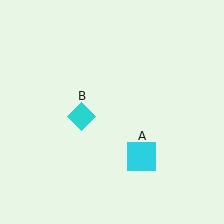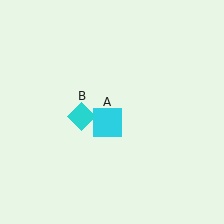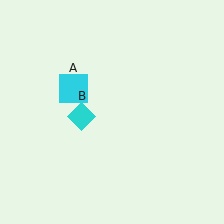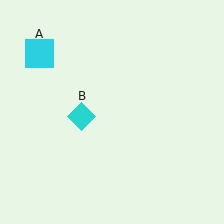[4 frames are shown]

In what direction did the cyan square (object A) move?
The cyan square (object A) moved up and to the left.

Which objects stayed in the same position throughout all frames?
Cyan diamond (object B) remained stationary.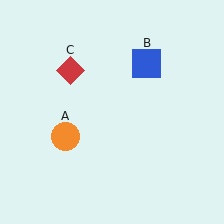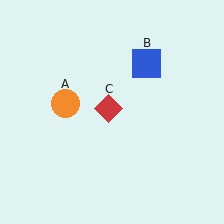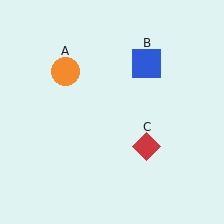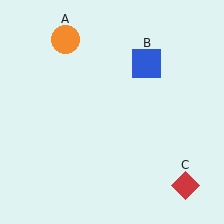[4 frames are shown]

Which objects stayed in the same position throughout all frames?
Blue square (object B) remained stationary.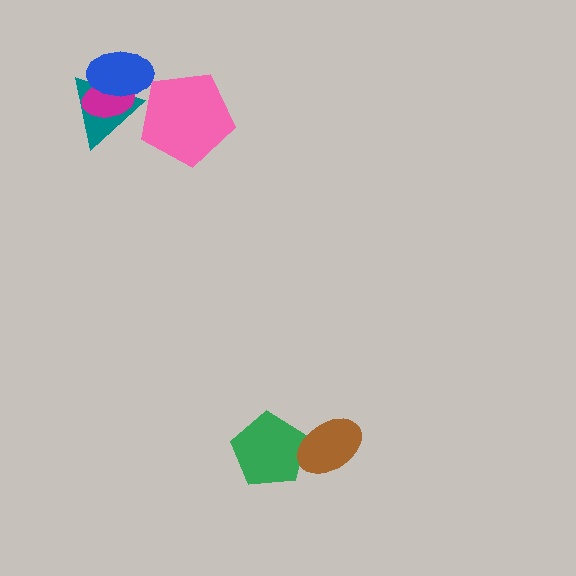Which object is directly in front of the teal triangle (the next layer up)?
The magenta ellipse is directly in front of the teal triangle.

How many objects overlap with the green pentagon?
1 object overlaps with the green pentagon.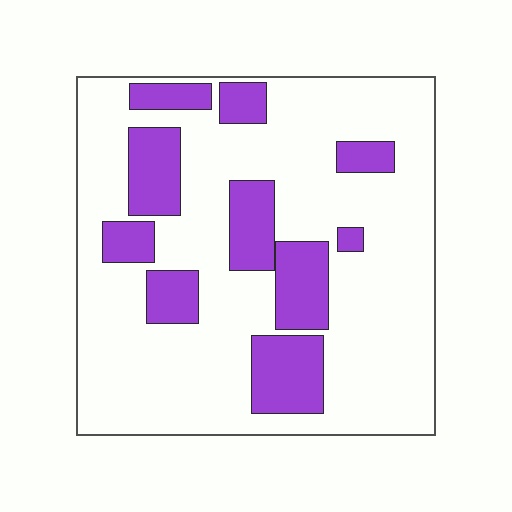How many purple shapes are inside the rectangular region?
10.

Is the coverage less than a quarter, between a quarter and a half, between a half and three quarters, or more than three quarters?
Less than a quarter.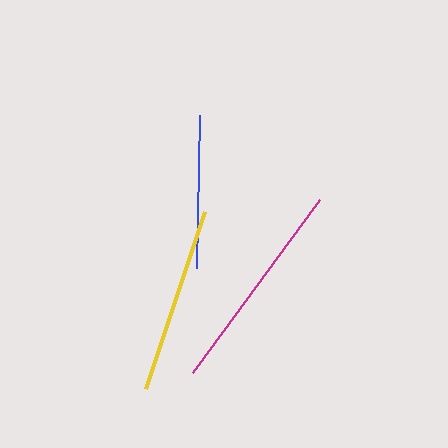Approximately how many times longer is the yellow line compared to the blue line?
The yellow line is approximately 1.2 times the length of the blue line.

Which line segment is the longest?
The magenta line is the longest at approximately 214 pixels.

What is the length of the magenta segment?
The magenta segment is approximately 214 pixels long.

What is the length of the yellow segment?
The yellow segment is approximately 187 pixels long.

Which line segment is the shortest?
The blue line is the shortest at approximately 153 pixels.